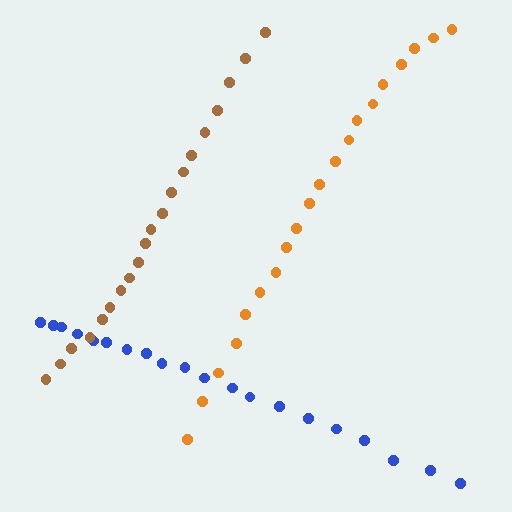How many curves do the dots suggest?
There are 3 distinct paths.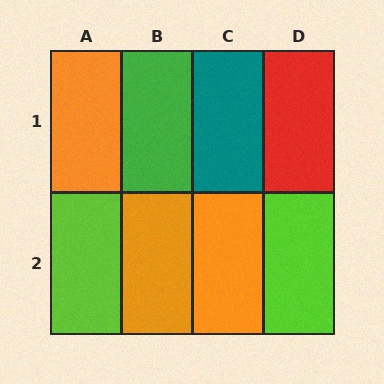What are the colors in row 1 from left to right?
Orange, green, teal, red.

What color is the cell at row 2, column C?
Orange.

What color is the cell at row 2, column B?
Orange.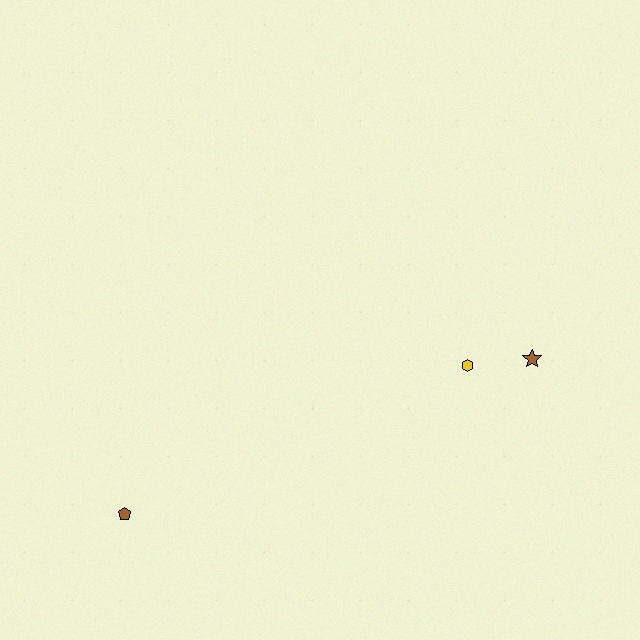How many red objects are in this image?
There are no red objects.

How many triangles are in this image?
There are no triangles.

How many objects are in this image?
There are 3 objects.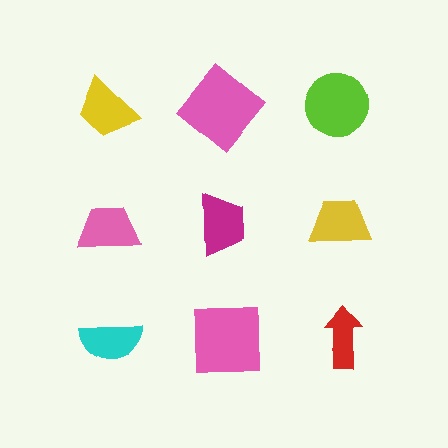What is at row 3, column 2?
A pink square.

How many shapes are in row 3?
3 shapes.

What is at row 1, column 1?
A yellow trapezoid.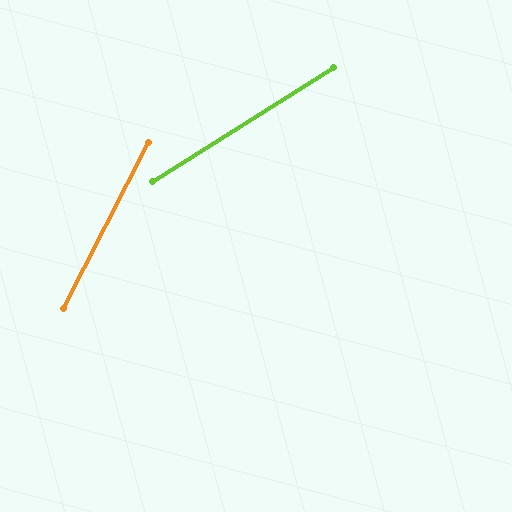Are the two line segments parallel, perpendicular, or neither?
Neither parallel nor perpendicular — they differ by about 30°.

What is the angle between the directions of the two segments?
Approximately 30 degrees.